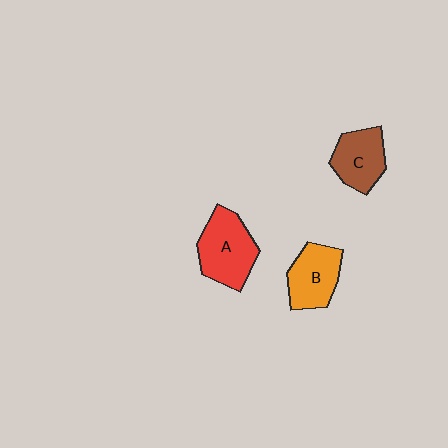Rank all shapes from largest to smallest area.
From largest to smallest: A (red), B (orange), C (brown).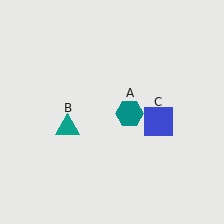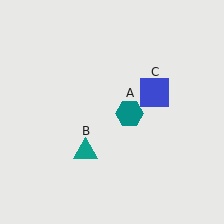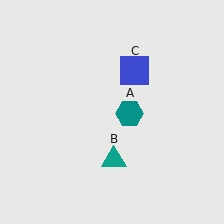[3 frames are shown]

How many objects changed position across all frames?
2 objects changed position: teal triangle (object B), blue square (object C).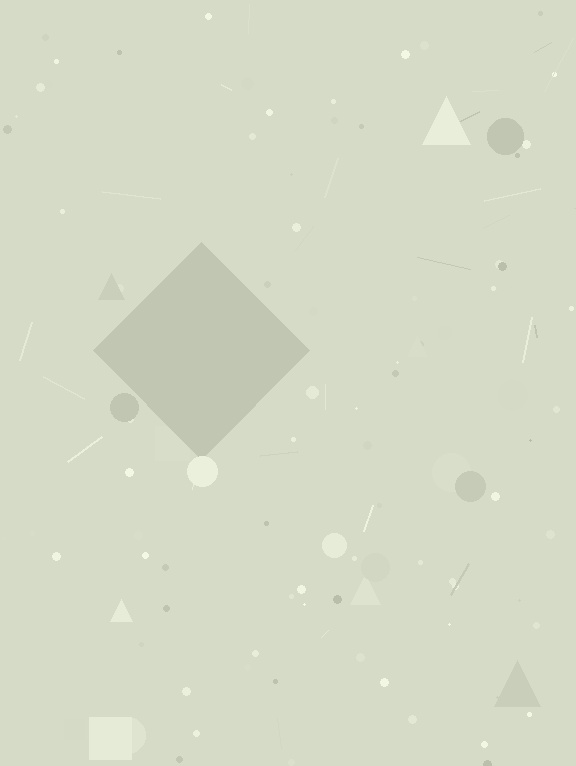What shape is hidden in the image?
A diamond is hidden in the image.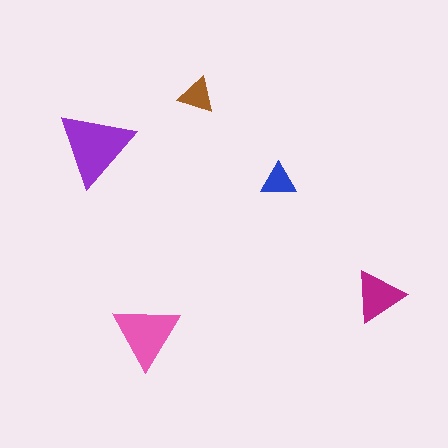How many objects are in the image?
There are 5 objects in the image.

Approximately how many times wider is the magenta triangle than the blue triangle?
About 1.5 times wider.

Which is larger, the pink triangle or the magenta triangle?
The pink one.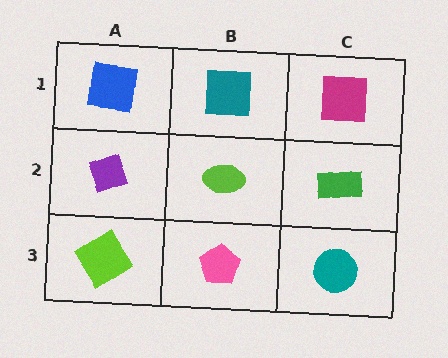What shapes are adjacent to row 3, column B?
A lime ellipse (row 2, column B), a lime diamond (row 3, column A), a teal circle (row 3, column C).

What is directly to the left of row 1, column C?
A teal square.